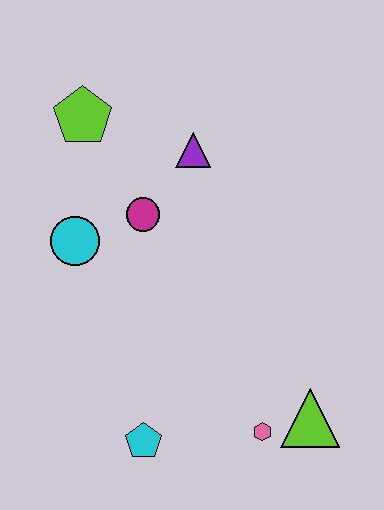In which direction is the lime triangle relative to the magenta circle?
The lime triangle is below the magenta circle.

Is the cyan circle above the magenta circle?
No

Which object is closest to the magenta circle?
The cyan circle is closest to the magenta circle.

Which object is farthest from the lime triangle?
The lime pentagon is farthest from the lime triangle.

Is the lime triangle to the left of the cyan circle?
No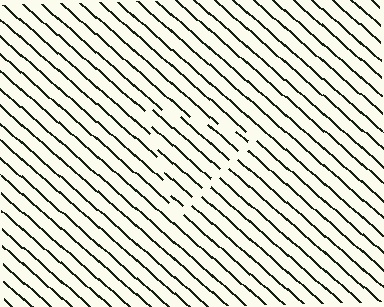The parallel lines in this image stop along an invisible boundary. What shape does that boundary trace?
An illusory triangle. The interior of the shape contains the same grating, shifted by half a period — the contour is defined by the phase discontinuity where line-ends from the inner and outer gratings abut.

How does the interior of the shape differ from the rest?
The interior of the shape contains the same grating, shifted by half a period — the contour is defined by the phase discontinuity where line-ends from the inner and outer gratings abut.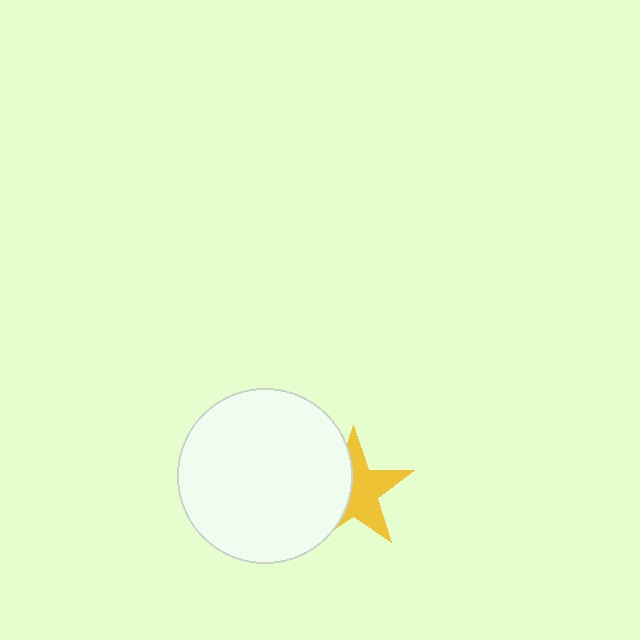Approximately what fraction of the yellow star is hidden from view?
Roughly 44% of the yellow star is hidden behind the white circle.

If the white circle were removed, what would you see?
You would see the complete yellow star.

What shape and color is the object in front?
The object in front is a white circle.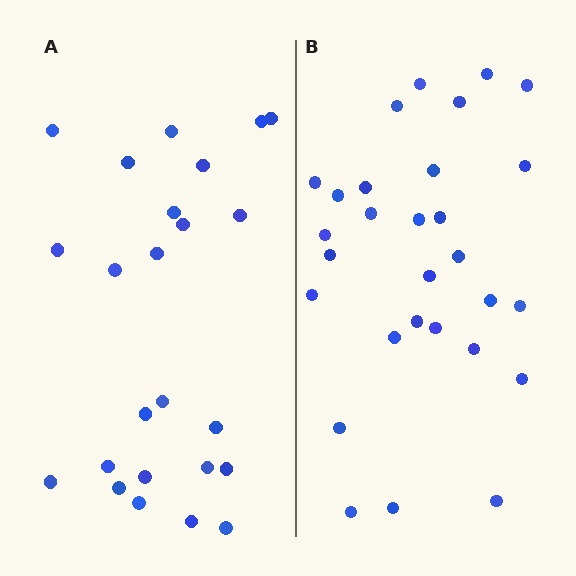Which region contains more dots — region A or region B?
Region B (the right region) has more dots.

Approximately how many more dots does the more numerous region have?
Region B has about 5 more dots than region A.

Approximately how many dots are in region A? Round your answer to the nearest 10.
About 20 dots. (The exact count is 24, which rounds to 20.)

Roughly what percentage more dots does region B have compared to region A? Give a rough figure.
About 20% more.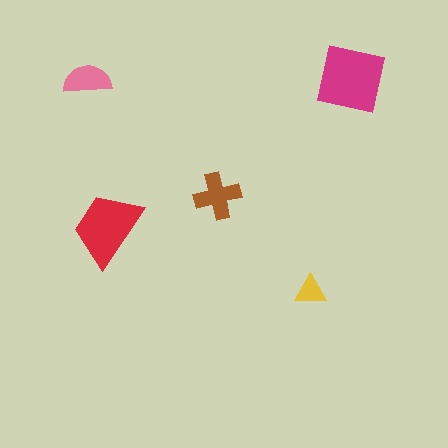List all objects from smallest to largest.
The yellow triangle, the pink semicircle, the brown cross, the red trapezoid, the magenta square.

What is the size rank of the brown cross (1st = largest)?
3rd.